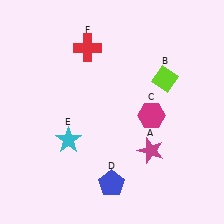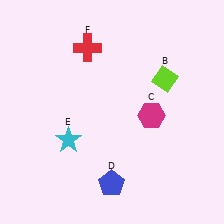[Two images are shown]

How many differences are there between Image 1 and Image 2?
There is 1 difference between the two images.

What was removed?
The magenta star (A) was removed in Image 2.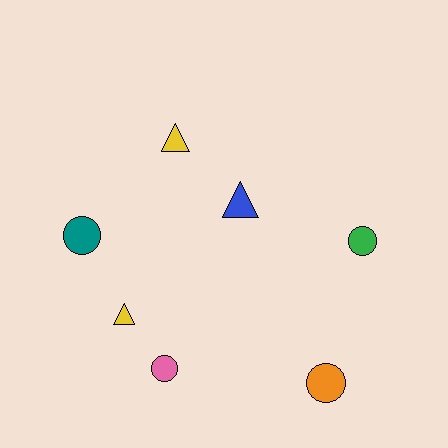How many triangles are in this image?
There are 3 triangles.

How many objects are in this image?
There are 7 objects.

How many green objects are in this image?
There is 1 green object.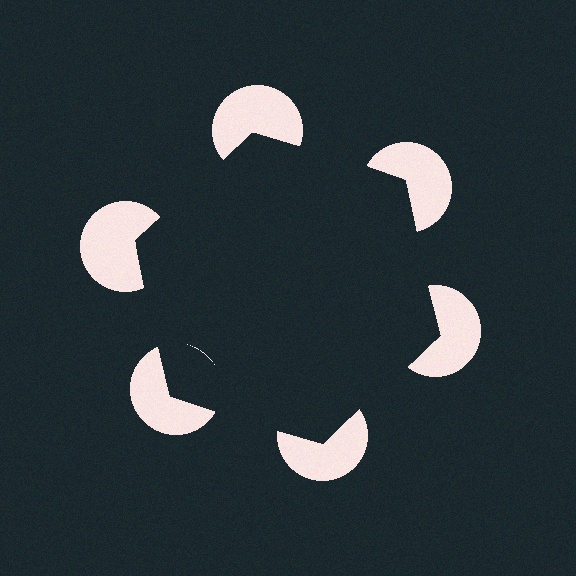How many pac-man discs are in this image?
There are 6 — one at each vertex of the illusory hexagon.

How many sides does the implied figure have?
6 sides.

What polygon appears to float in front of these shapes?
An illusory hexagon — its edges are inferred from the aligned wedge cuts in the pac-man discs, not physically drawn.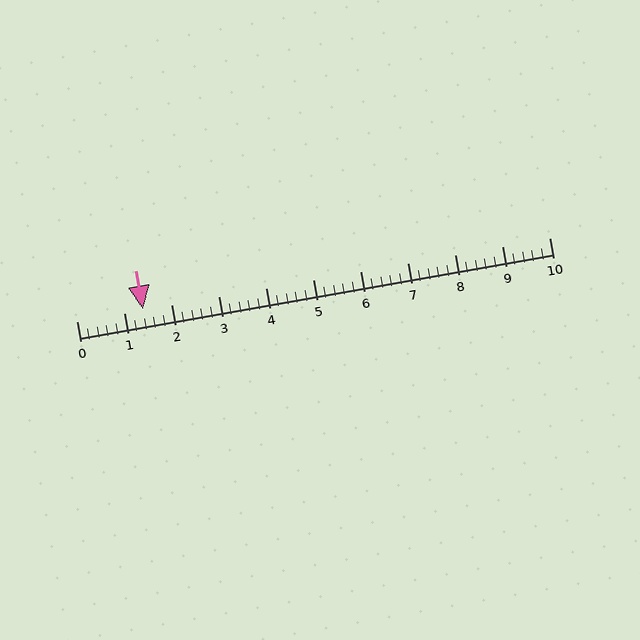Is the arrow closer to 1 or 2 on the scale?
The arrow is closer to 1.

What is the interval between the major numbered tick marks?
The major tick marks are spaced 1 units apart.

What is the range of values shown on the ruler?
The ruler shows values from 0 to 10.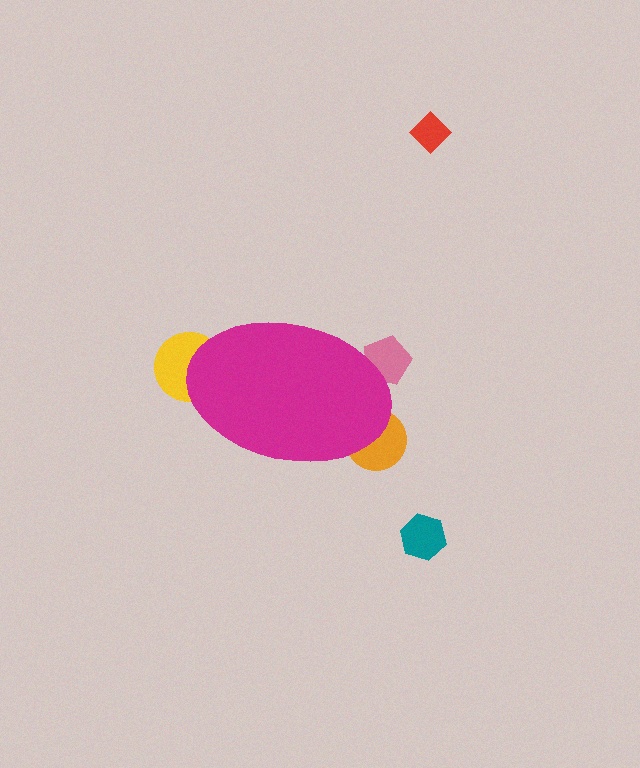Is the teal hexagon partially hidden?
No, the teal hexagon is fully visible.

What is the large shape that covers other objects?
A magenta ellipse.